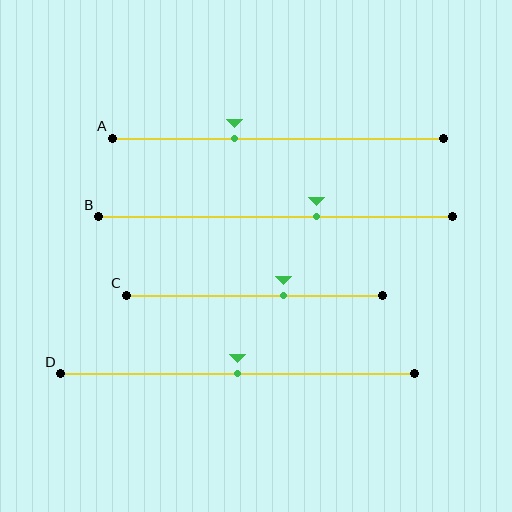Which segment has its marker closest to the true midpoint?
Segment D has its marker closest to the true midpoint.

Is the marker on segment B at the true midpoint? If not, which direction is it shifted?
No, the marker on segment B is shifted to the right by about 12% of the segment length.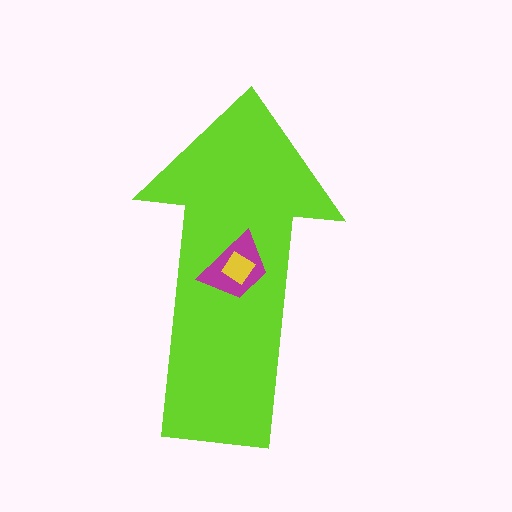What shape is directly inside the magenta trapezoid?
The yellow diamond.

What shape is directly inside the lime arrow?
The magenta trapezoid.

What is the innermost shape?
The yellow diamond.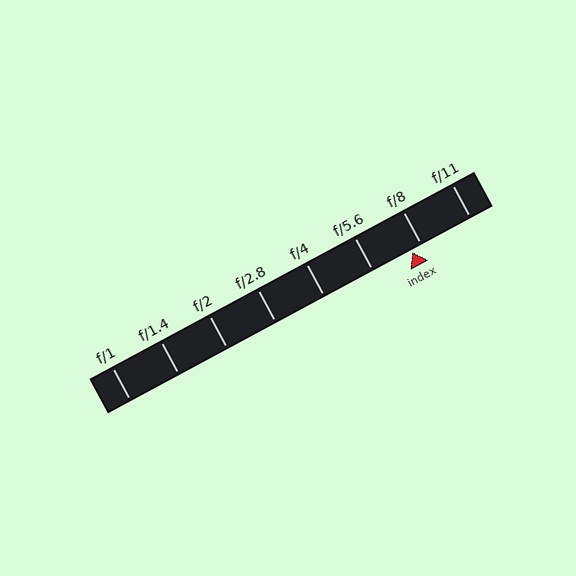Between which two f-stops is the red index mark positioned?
The index mark is between f/5.6 and f/8.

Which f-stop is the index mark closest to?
The index mark is closest to f/8.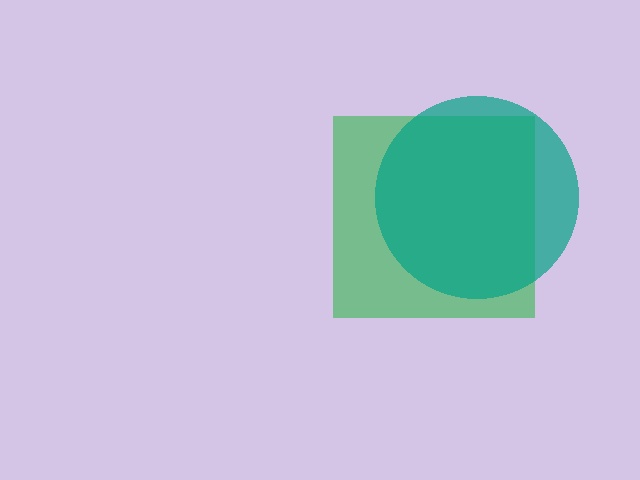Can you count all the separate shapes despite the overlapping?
Yes, there are 2 separate shapes.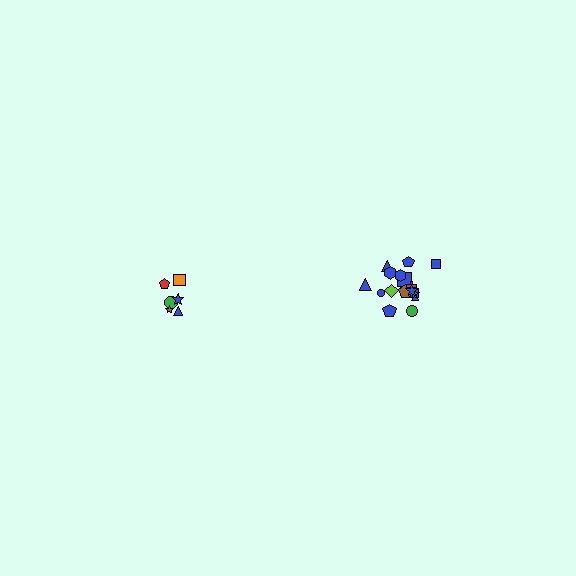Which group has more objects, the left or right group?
The right group.